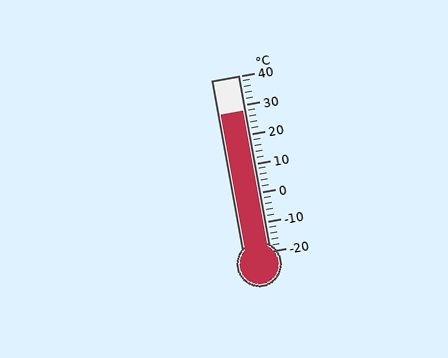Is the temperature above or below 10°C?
The temperature is above 10°C.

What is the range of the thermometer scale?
The thermometer scale ranges from -20°C to 40°C.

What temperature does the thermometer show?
The thermometer shows approximately 28°C.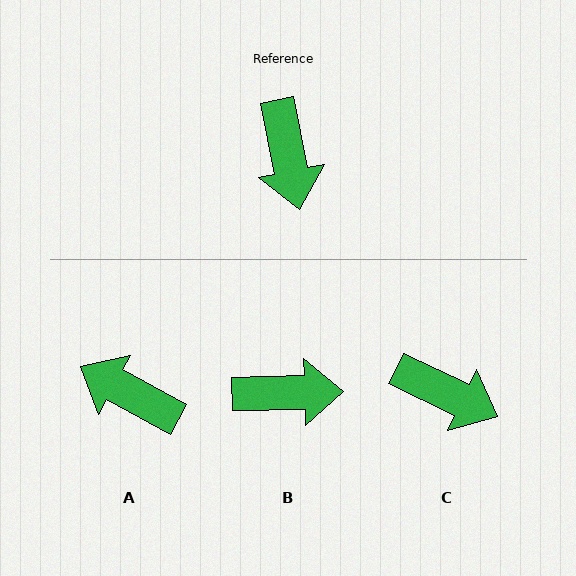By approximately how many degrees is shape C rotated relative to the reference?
Approximately 53 degrees counter-clockwise.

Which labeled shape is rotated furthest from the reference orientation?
A, about 130 degrees away.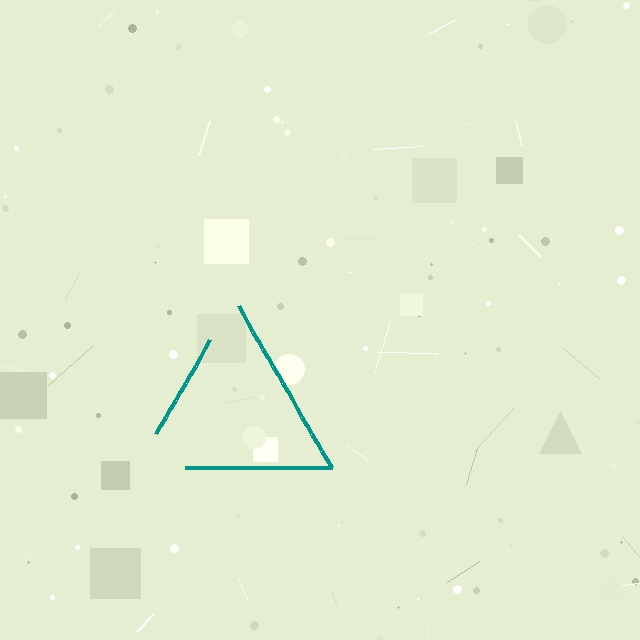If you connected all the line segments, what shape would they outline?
They would outline a triangle.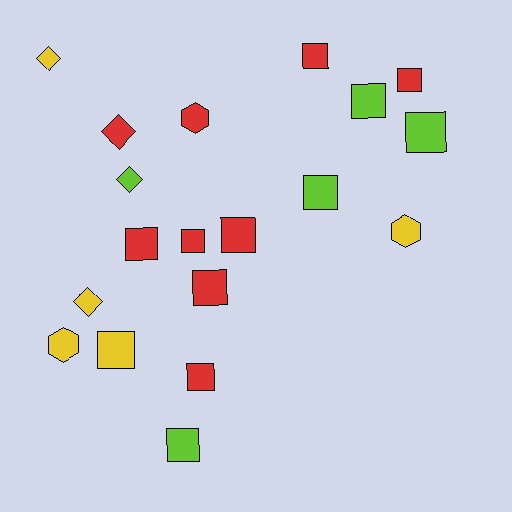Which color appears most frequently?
Red, with 9 objects.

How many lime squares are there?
There are 4 lime squares.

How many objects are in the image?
There are 19 objects.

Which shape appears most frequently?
Square, with 12 objects.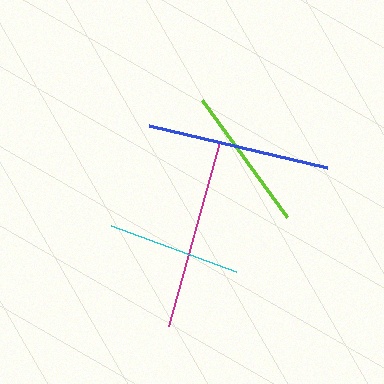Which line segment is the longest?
The magenta line is the longest at approximately 192 pixels.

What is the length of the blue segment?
The blue segment is approximately 182 pixels long.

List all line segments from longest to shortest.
From longest to shortest: magenta, blue, lime, cyan.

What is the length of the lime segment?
The lime segment is approximately 145 pixels long.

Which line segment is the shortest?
The cyan line is the shortest at approximately 133 pixels.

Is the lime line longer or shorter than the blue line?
The blue line is longer than the lime line.